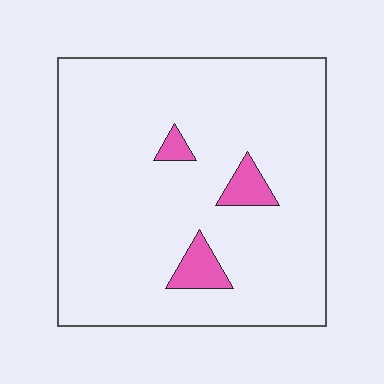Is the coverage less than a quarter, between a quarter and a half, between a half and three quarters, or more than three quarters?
Less than a quarter.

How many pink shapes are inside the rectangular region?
3.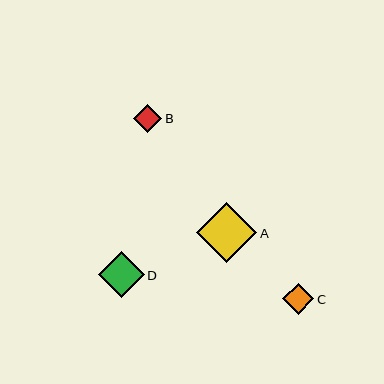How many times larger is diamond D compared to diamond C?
Diamond D is approximately 1.5 times the size of diamond C.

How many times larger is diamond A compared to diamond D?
Diamond A is approximately 1.3 times the size of diamond D.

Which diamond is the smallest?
Diamond B is the smallest with a size of approximately 28 pixels.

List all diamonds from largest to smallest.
From largest to smallest: A, D, C, B.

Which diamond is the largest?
Diamond A is the largest with a size of approximately 60 pixels.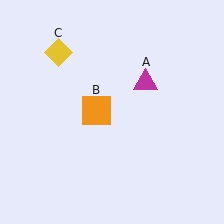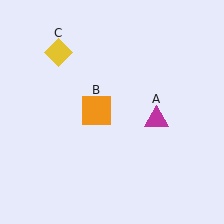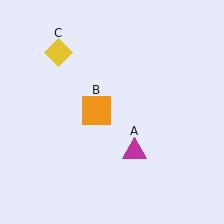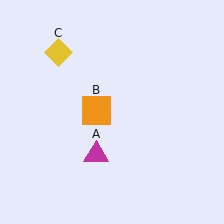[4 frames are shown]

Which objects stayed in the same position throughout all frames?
Orange square (object B) and yellow diamond (object C) remained stationary.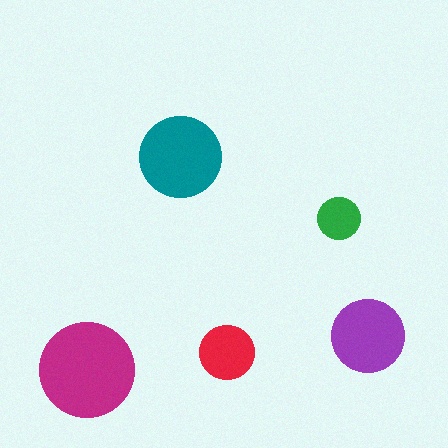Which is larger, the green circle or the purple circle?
The purple one.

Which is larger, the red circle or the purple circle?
The purple one.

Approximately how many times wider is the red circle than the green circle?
About 1.5 times wider.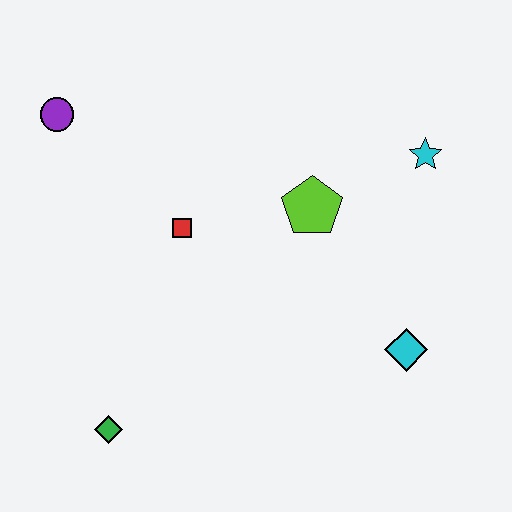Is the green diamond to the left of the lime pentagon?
Yes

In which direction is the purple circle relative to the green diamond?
The purple circle is above the green diamond.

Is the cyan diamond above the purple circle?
No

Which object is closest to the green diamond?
The red square is closest to the green diamond.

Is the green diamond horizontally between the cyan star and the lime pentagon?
No